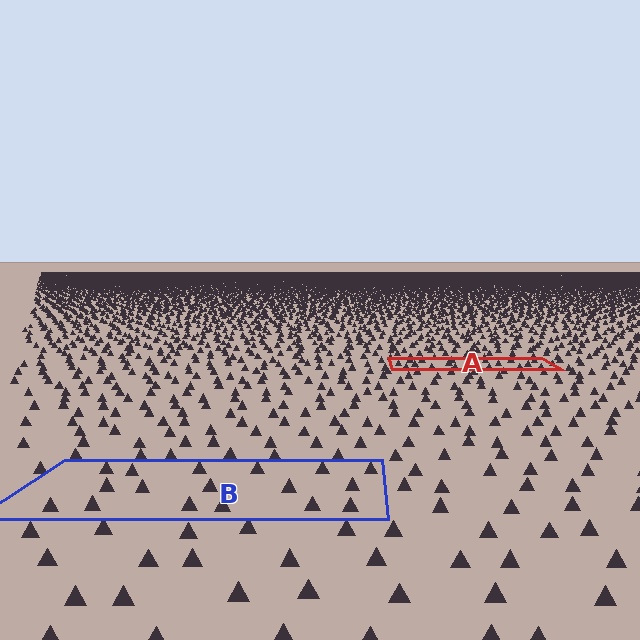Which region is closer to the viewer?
Region B is closer. The texture elements there are larger and more spread out.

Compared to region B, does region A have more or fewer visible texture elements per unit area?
Region A has more texture elements per unit area — they are packed more densely because it is farther away.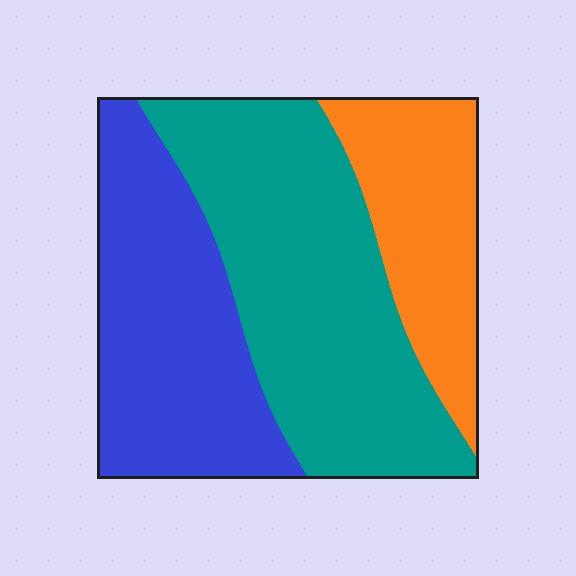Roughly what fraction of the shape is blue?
Blue covers roughly 35% of the shape.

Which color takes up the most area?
Teal, at roughly 45%.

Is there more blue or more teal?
Teal.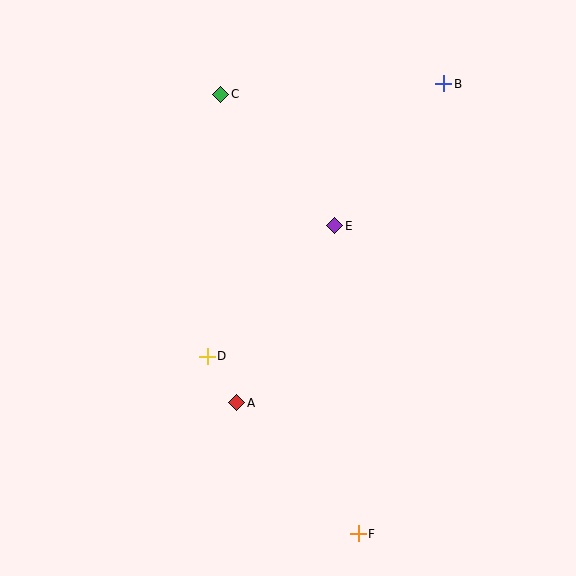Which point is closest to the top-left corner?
Point C is closest to the top-left corner.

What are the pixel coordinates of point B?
Point B is at (444, 84).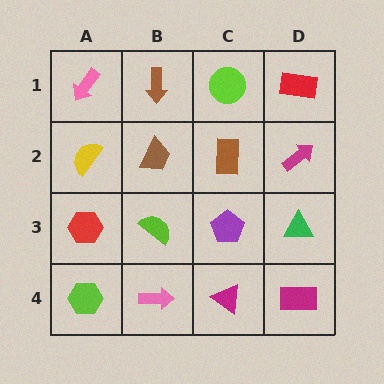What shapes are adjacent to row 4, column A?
A red hexagon (row 3, column A), a pink arrow (row 4, column B).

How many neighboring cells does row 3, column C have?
4.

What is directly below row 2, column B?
A lime semicircle.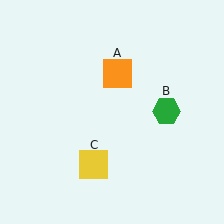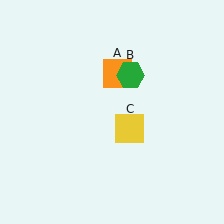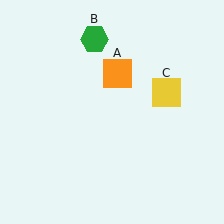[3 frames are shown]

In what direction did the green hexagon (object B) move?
The green hexagon (object B) moved up and to the left.